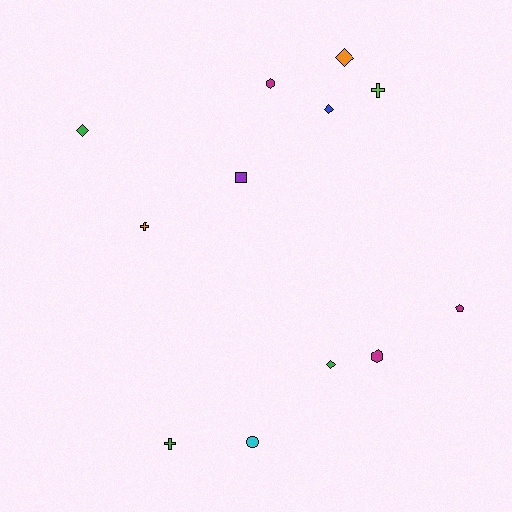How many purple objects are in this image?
There is 1 purple object.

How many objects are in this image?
There are 12 objects.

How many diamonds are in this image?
There are 4 diamonds.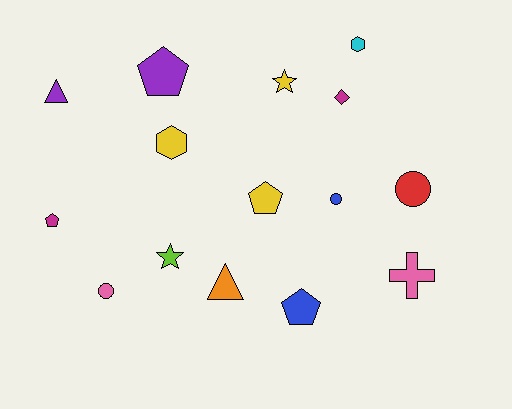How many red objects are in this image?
There is 1 red object.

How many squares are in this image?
There are no squares.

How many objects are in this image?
There are 15 objects.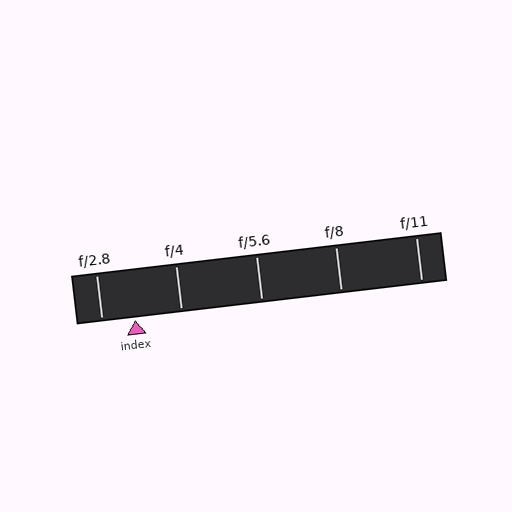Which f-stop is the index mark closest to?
The index mark is closest to f/2.8.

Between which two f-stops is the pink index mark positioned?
The index mark is between f/2.8 and f/4.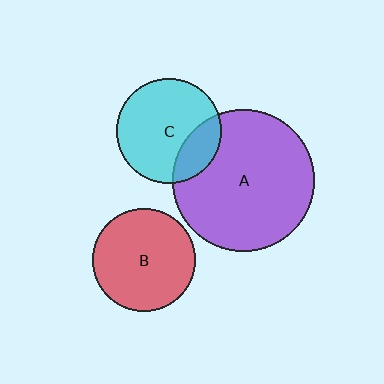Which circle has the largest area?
Circle A (purple).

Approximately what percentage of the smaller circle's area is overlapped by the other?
Approximately 20%.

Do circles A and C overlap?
Yes.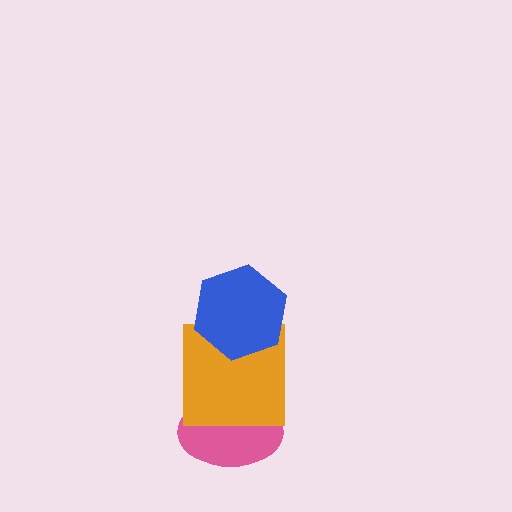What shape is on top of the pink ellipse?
The orange square is on top of the pink ellipse.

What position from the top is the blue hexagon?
The blue hexagon is 1st from the top.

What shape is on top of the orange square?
The blue hexagon is on top of the orange square.